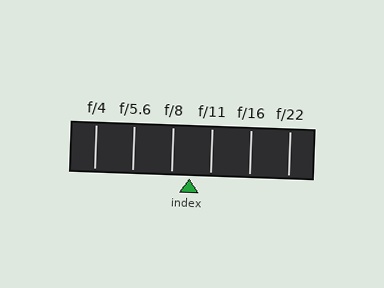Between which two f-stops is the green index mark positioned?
The index mark is between f/8 and f/11.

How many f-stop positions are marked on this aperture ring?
There are 6 f-stop positions marked.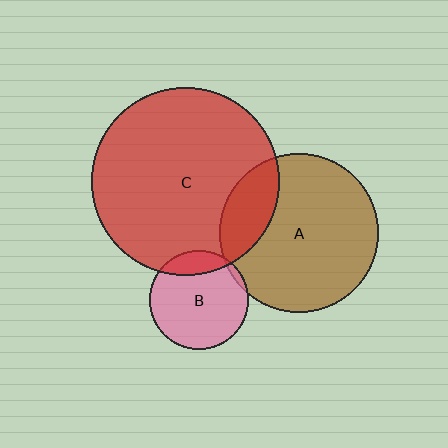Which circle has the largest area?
Circle C (red).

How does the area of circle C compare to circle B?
Approximately 3.6 times.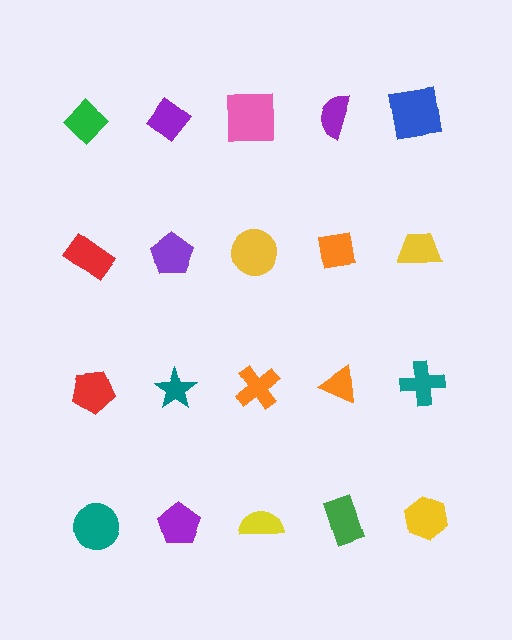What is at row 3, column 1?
A red pentagon.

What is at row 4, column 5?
A yellow hexagon.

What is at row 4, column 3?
A yellow semicircle.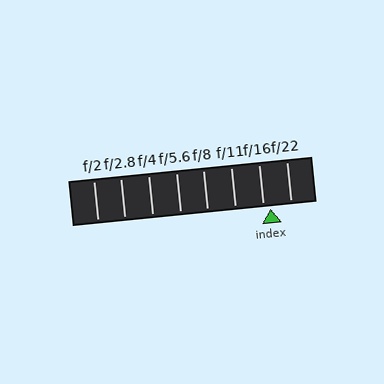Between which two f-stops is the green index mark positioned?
The index mark is between f/16 and f/22.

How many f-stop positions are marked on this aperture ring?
There are 8 f-stop positions marked.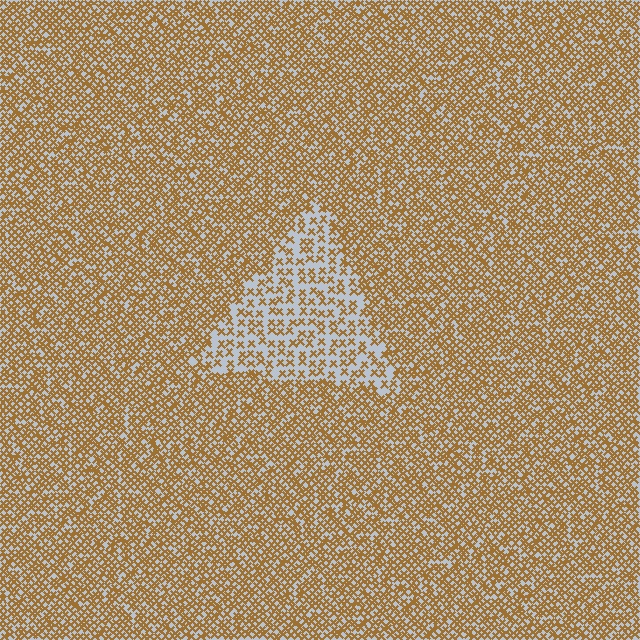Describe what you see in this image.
The image contains small brown elements arranged at two different densities. A triangle-shaped region is visible where the elements are less densely packed than the surrounding area.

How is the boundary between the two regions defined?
The boundary is defined by a change in element density (approximately 2.1x ratio). All elements are the same color, size, and shape.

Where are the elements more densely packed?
The elements are more densely packed outside the triangle boundary.